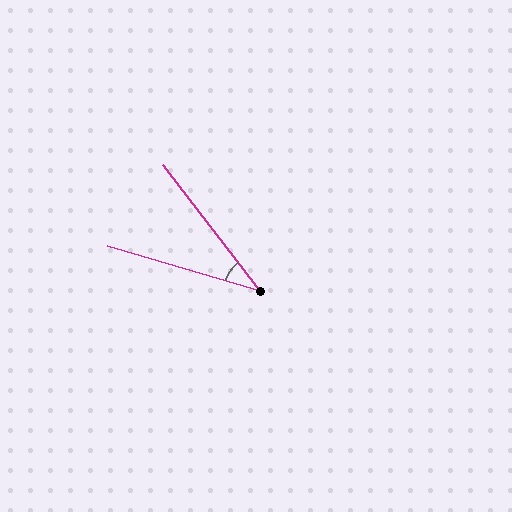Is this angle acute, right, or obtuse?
It is acute.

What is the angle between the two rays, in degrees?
Approximately 36 degrees.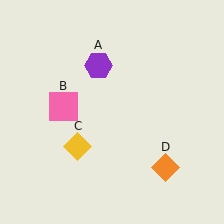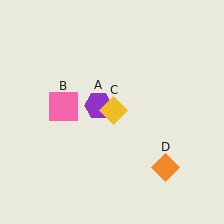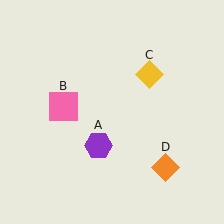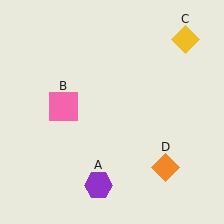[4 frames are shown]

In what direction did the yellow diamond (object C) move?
The yellow diamond (object C) moved up and to the right.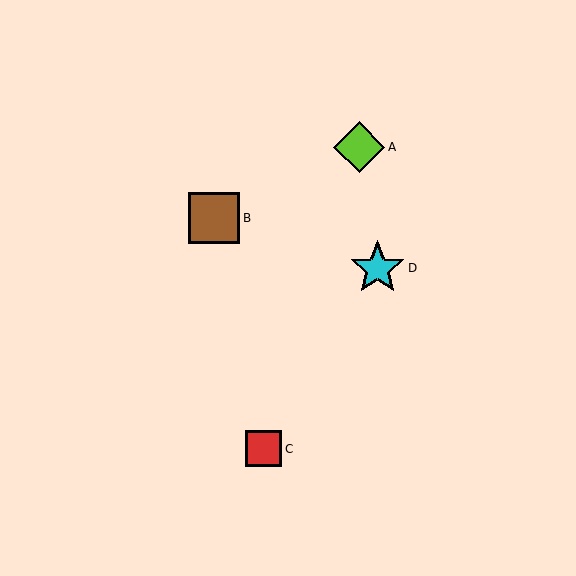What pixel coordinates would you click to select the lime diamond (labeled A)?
Click at (359, 147) to select the lime diamond A.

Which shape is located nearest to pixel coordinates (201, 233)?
The brown square (labeled B) at (214, 218) is nearest to that location.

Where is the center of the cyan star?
The center of the cyan star is at (378, 268).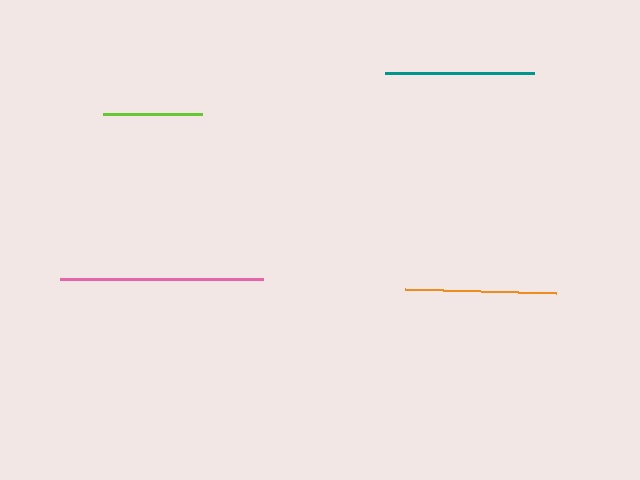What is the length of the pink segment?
The pink segment is approximately 202 pixels long.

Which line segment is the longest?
The pink line is the longest at approximately 202 pixels.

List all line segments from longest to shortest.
From longest to shortest: pink, orange, teal, lime.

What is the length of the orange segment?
The orange segment is approximately 152 pixels long.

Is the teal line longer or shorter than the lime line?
The teal line is longer than the lime line.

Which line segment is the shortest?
The lime line is the shortest at approximately 98 pixels.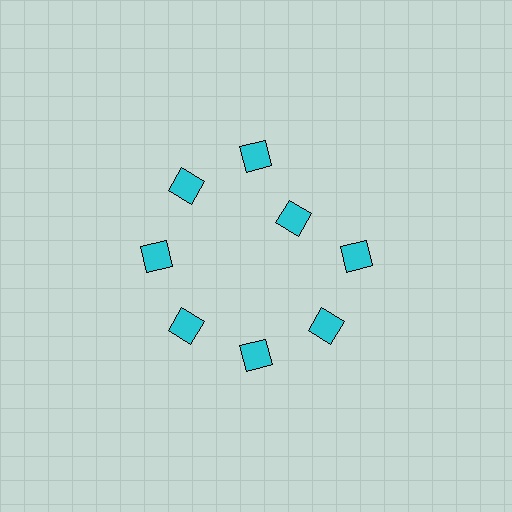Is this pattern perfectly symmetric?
No. The 8 cyan diamonds are arranged in a ring, but one element near the 2 o'clock position is pulled inward toward the center, breaking the 8-fold rotational symmetry.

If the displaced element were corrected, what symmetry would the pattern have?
It would have 8-fold rotational symmetry — the pattern would map onto itself every 45 degrees.